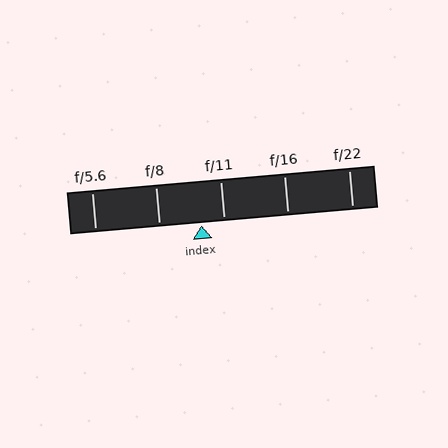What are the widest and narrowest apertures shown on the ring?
The widest aperture shown is f/5.6 and the narrowest is f/22.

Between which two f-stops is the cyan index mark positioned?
The index mark is between f/8 and f/11.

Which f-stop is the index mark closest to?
The index mark is closest to f/11.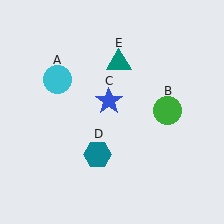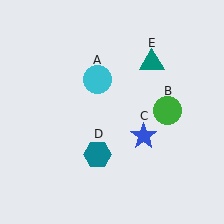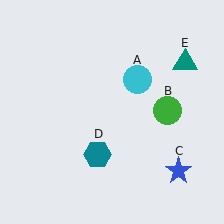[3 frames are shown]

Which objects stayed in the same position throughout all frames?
Green circle (object B) and teal hexagon (object D) remained stationary.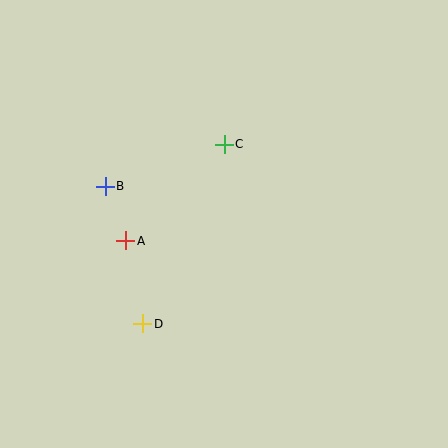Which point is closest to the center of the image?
Point C at (224, 144) is closest to the center.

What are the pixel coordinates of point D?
Point D is at (143, 324).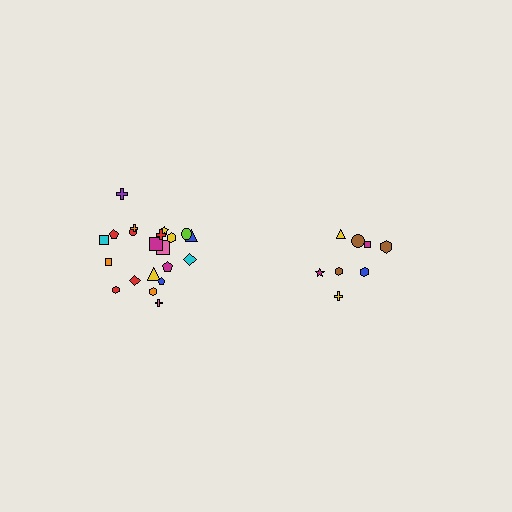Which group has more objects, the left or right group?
The left group.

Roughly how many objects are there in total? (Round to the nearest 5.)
Roughly 30 objects in total.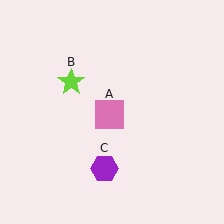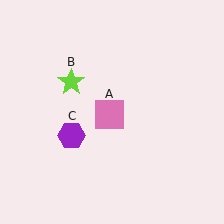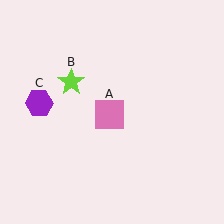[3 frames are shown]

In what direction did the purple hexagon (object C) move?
The purple hexagon (object C) moved up and to the left.